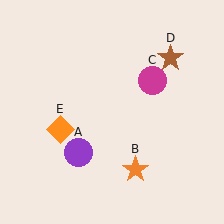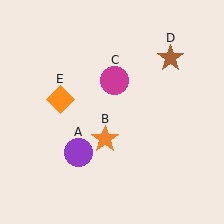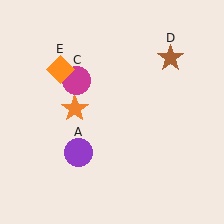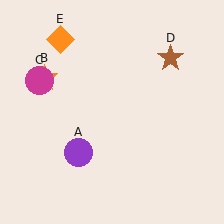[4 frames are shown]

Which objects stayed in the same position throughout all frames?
Purple circle (object A) and brown star (object D) remained stationary.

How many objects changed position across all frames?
3 objects changed position: orange star (object B), magenta circle (object C), orange diamond (object E).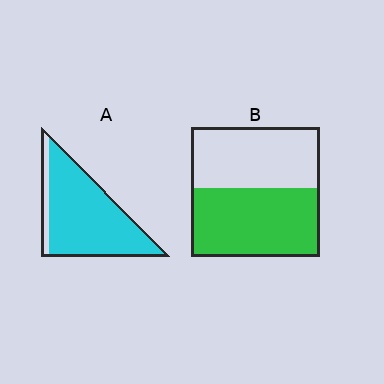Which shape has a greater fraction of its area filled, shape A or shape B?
Shape A.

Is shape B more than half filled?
Roughly half.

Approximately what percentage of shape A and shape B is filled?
A is approximately 90% and B is approximately 55%.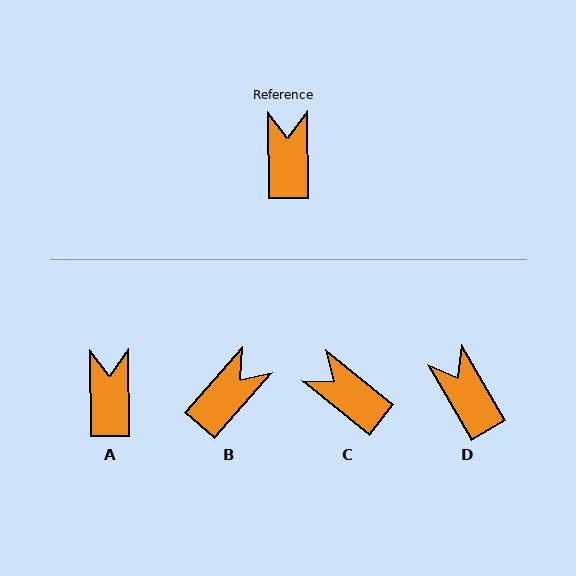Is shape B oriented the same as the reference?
No, it is off by about 42 degrees.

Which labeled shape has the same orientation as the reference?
A.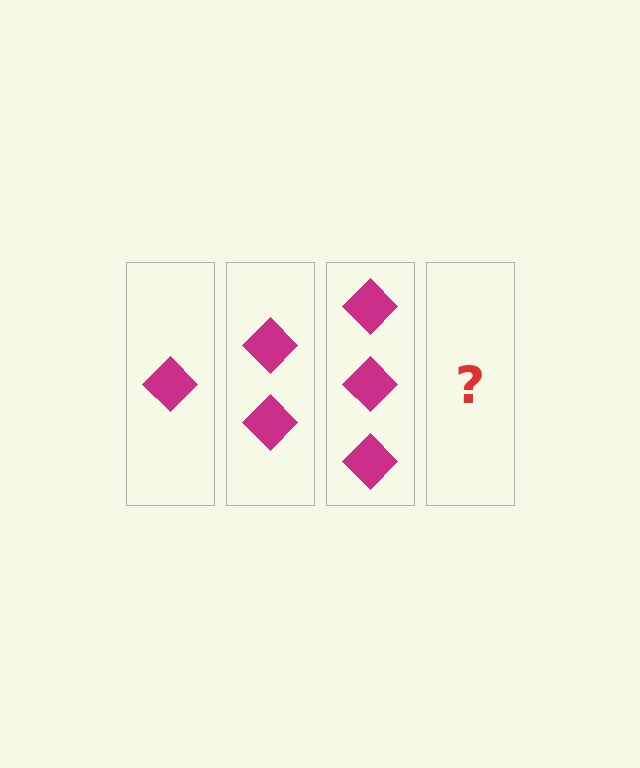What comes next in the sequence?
The next element should be 4 diamonds.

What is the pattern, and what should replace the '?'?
The pattern is that each step adds one more diamond. The '?' should be 4 diamonds.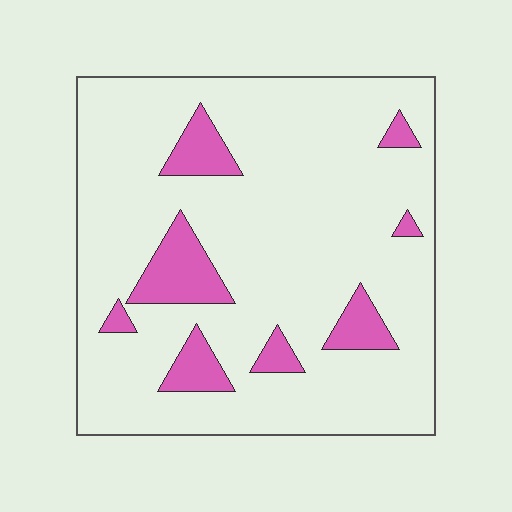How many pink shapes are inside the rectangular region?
8.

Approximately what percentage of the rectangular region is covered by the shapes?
Approximately 15%.